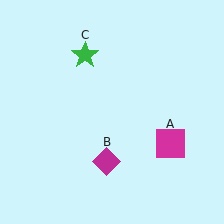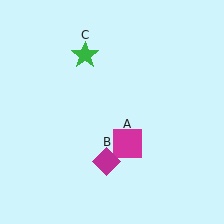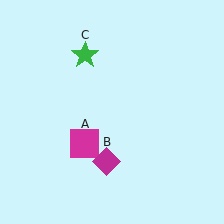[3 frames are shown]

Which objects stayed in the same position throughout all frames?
Magenta diamond (object B) and green star (object C) remained stationary.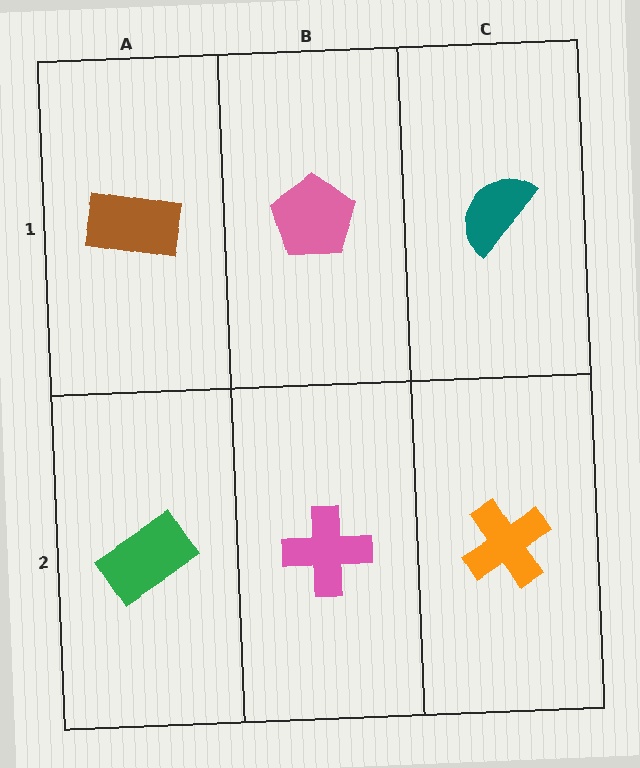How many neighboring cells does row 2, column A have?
2.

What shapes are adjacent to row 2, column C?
A teal semicircle (row 1, column C), a pink cross (row 2, column B).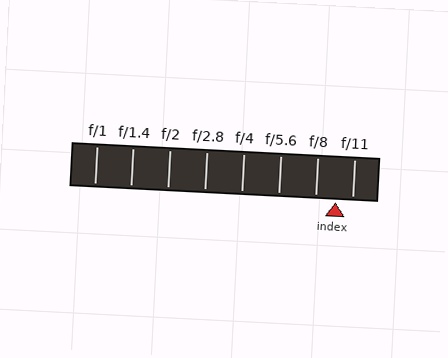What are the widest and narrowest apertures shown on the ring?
The widest aperture shown is f/1 and the narrowest is f/11.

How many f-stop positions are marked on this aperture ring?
There are 8 f-stop positions marked.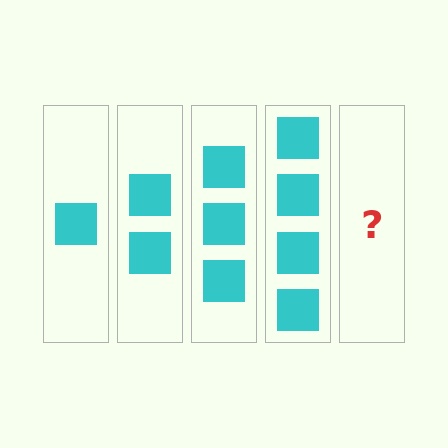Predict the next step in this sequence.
The next step is 5 squares.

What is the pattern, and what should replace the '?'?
The pattern is that each step adds one more square. The '?' should be 5 squares.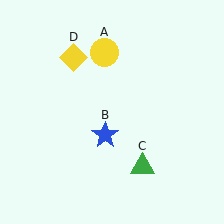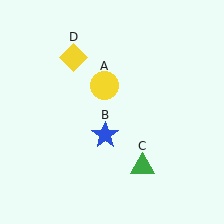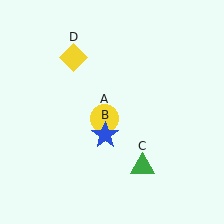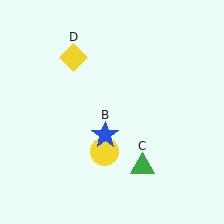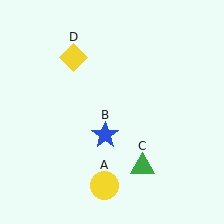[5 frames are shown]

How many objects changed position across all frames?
1 object changed position: yellow circle (object A).